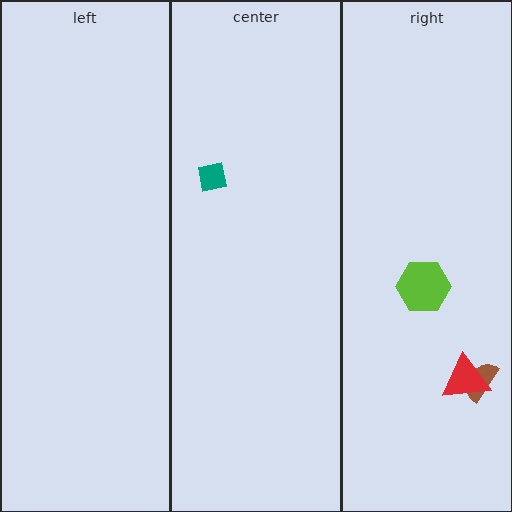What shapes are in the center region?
The teal square.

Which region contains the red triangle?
The right region.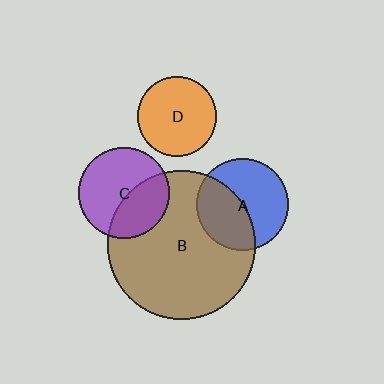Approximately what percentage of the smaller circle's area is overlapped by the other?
Approximately 40%.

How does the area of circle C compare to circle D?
Approximately 1.3 times.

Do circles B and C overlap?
Yes.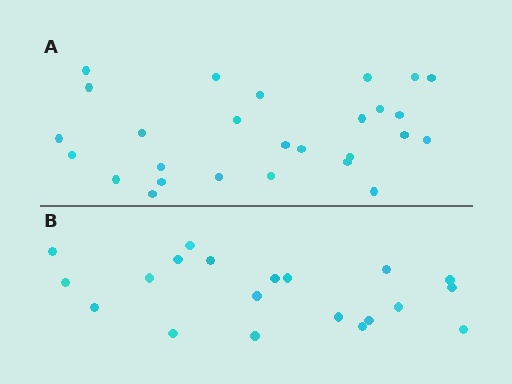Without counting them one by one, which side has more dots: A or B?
Region A (the top region) has more dots.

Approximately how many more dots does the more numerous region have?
Region A has roughly 8 or so more dots than region B.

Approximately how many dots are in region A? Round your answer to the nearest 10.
About 30 dots. (The exact count is 27, which rounds to 30.)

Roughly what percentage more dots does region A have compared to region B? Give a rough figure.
About 35% more.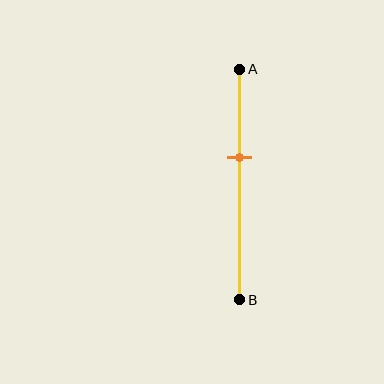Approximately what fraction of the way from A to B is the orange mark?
The orange mark is approximately 40% of the way from A to B.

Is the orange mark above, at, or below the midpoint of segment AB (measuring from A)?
The orange mark is above the midpoint of segment AB.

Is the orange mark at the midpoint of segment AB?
No, the mark is at about 40% from A, not at the 50% midpoint.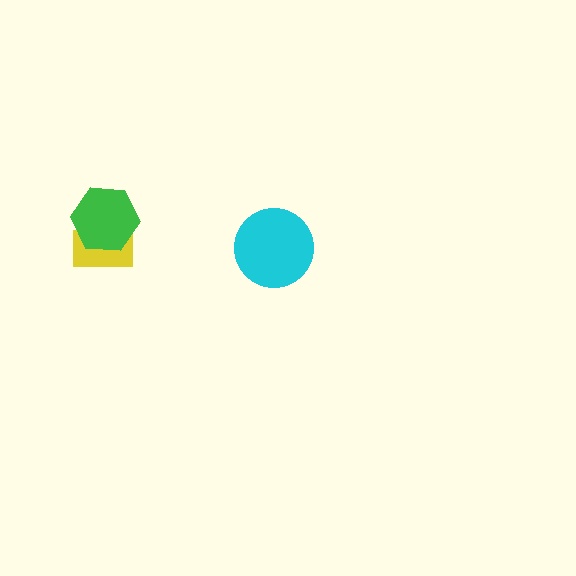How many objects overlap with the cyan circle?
0 objects overlap with the cyan circle.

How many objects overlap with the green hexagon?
1 object overlaps with the green hexagon.